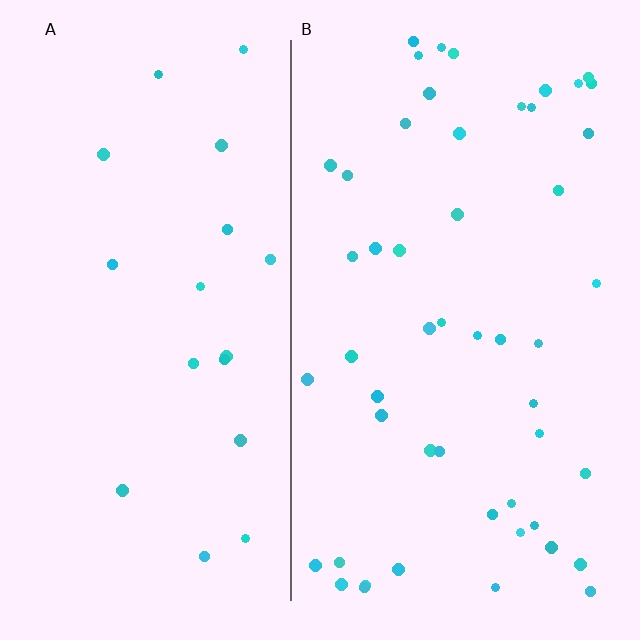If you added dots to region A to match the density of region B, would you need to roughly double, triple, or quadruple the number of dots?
Approximately triple.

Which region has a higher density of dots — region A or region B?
B (the right).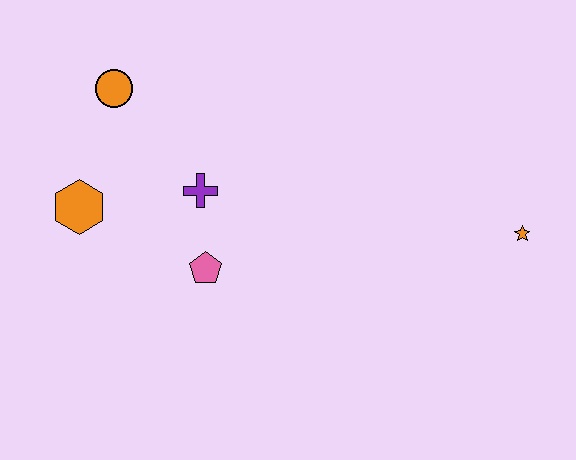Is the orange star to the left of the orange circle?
No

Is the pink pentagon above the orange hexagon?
No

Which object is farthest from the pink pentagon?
The orange star is farthest from the pink pentagon.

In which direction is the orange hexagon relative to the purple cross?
The orange hexagon is to the left of the purple cross.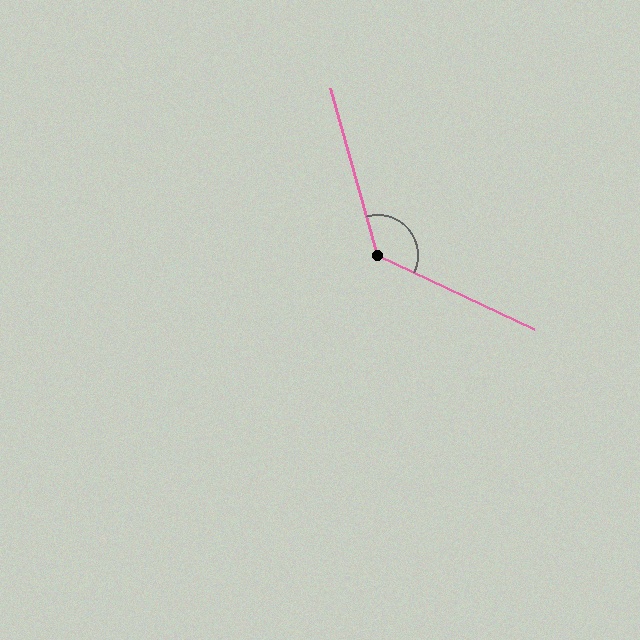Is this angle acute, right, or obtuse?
It is obtuse.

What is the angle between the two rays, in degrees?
Approximately 131 degrees.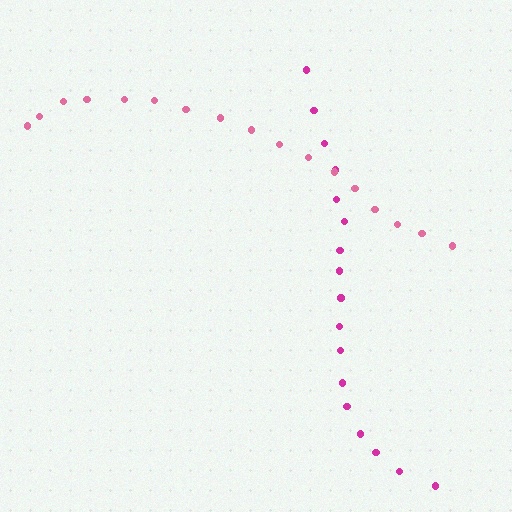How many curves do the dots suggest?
There are 2 distinct paths.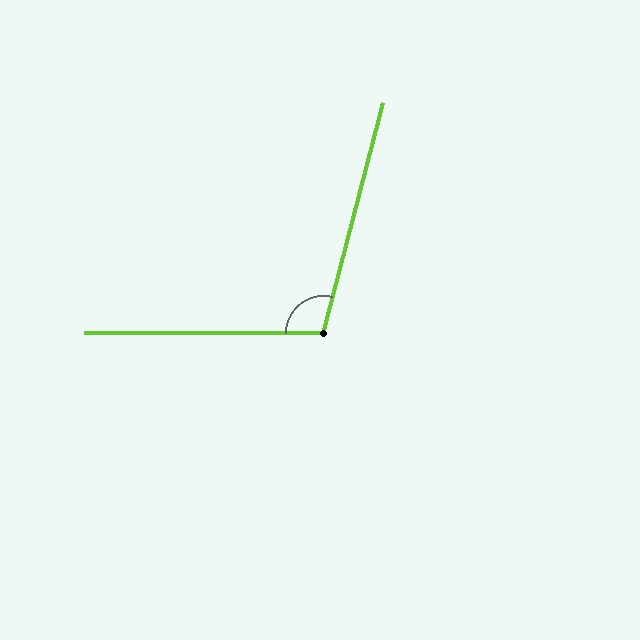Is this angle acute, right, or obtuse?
It is obtuse.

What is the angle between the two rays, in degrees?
Approximately 105 degrees.